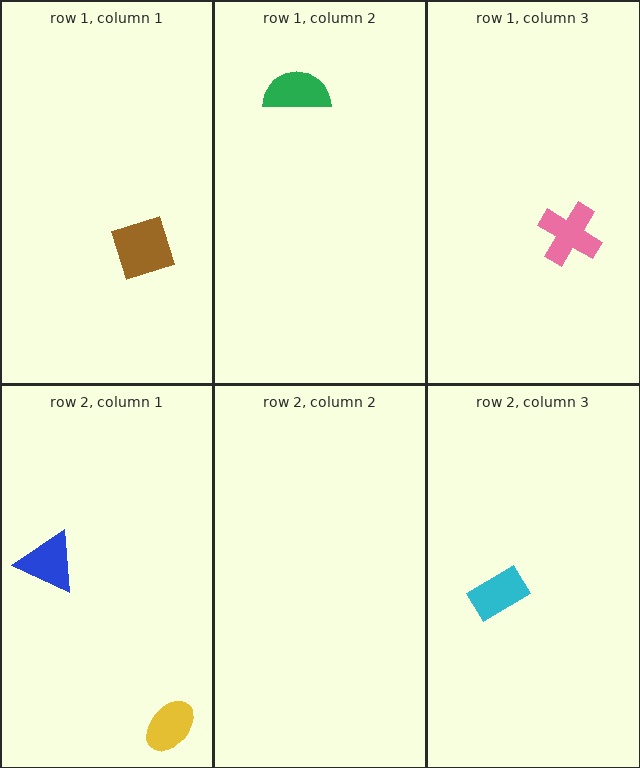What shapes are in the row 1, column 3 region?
The pink cross.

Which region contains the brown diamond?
The row 1, column 1 region.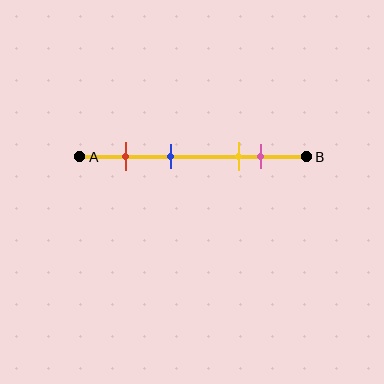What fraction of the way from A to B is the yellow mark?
The yellow mark is approximately 70% (0.7) of the way from A to B.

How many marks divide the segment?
There are 4 marks dividing the segment.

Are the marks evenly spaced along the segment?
No, the marks are not evenly spaced.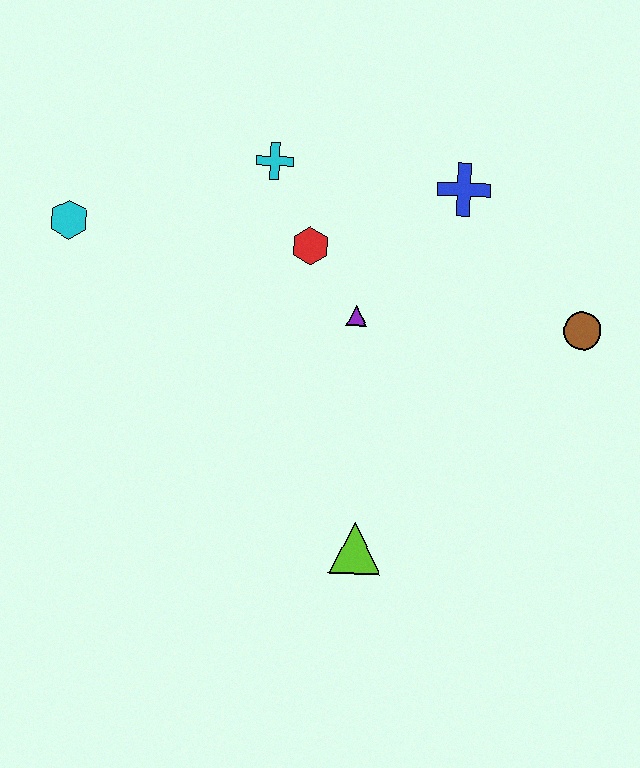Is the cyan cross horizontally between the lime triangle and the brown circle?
No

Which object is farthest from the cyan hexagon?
The brown circle is farthest from the cyan hexagon.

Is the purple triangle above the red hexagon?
No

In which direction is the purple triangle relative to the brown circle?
The purple triangle is to the left of the brown circle.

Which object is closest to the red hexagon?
The purple triangle is closest to the red hexagon.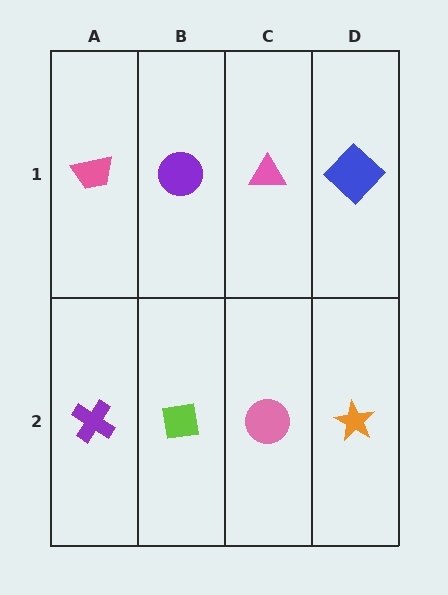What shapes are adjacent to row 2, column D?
A blue diamond (row 1, column D), a pink circle (row 2, column C).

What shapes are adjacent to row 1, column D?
An orange star (row 2, column D), a pink triangle (row 1, column C).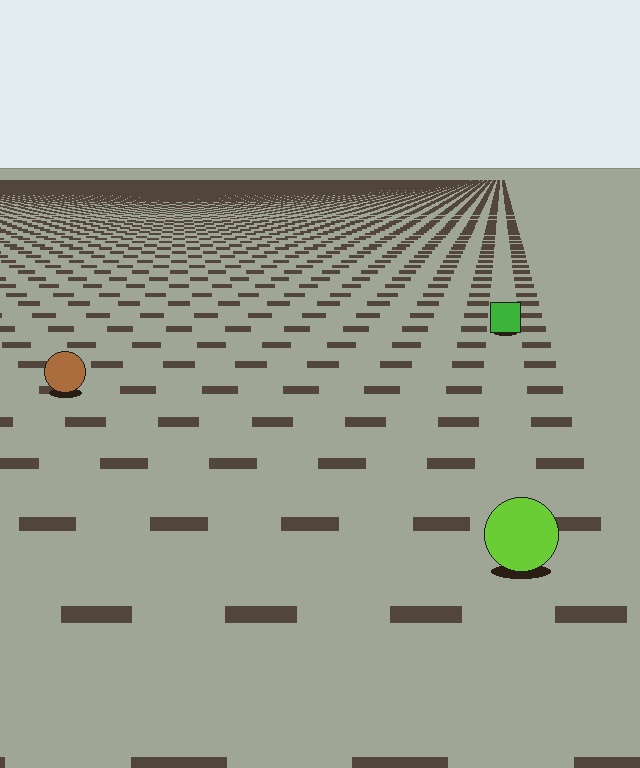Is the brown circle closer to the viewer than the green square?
Yes. The brown circle is closer — you can tell from the texture gradient: the ground texture is coarser near it.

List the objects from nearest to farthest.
From nearest to farthest: the lime circle, the brown circle, the green square.